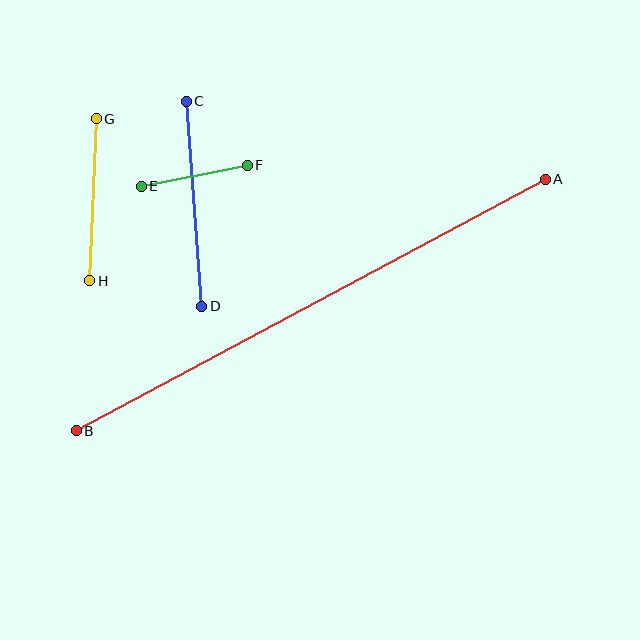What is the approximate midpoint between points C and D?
The midpoint is at approximately (194, 204) pixels.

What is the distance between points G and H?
The distance is approximately 162 pixels.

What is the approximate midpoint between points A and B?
The midpoint is at approximately (311, 305) pixels.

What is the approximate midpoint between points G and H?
The midpoint is at approximately (93, 200) pixels.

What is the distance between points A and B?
The distance is approximately 532 pixels.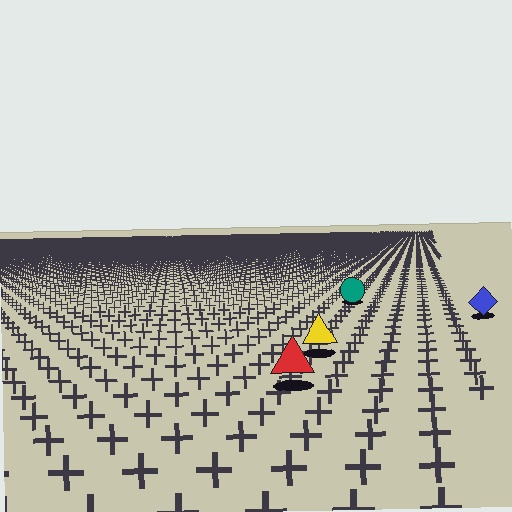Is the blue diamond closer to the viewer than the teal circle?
Yes. The blue diamond is closer — you can tell from the texture gradient: the ground texture is coarser near it.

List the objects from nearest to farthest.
From nearest to farthest: the red triangle, the yellow triangle, the blue diamond, the teal circle.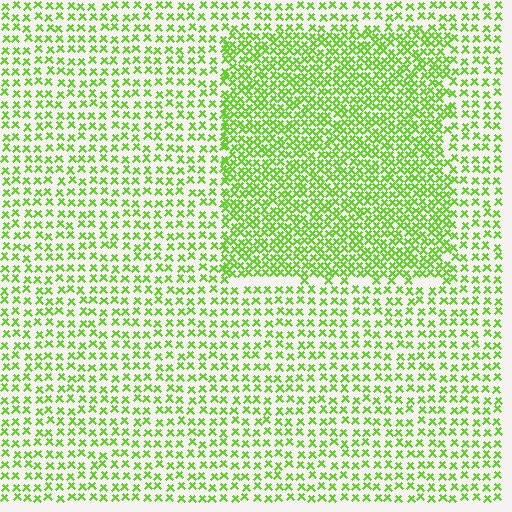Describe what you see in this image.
The image contains small lime elements arranged at two different densities. A rectangle-shaped region is visible where the elements are more densely packed than the surrounding area.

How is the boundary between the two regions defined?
The boundary is defined by a change in element density (approximately 1.9x ratio). All elements are the same color, size, and shape.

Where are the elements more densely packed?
The elements are more densely packed inside the rectangle boundary.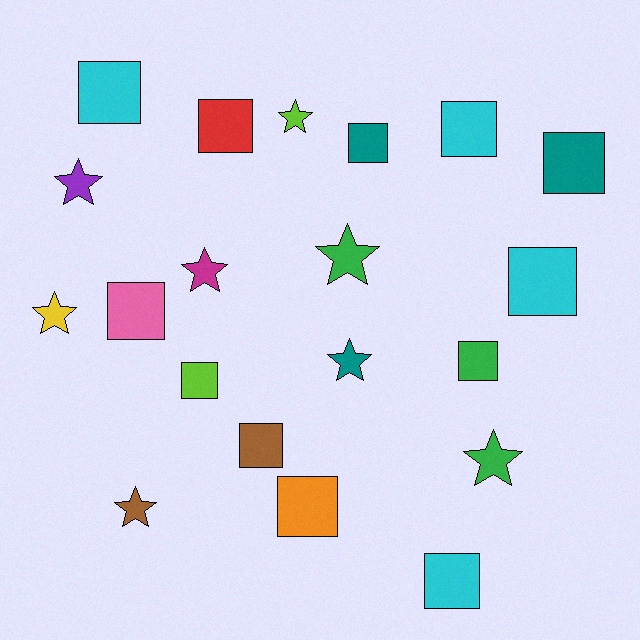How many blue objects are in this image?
There are no blue objects.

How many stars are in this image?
There are 8 stars.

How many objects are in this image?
There are 20 objects.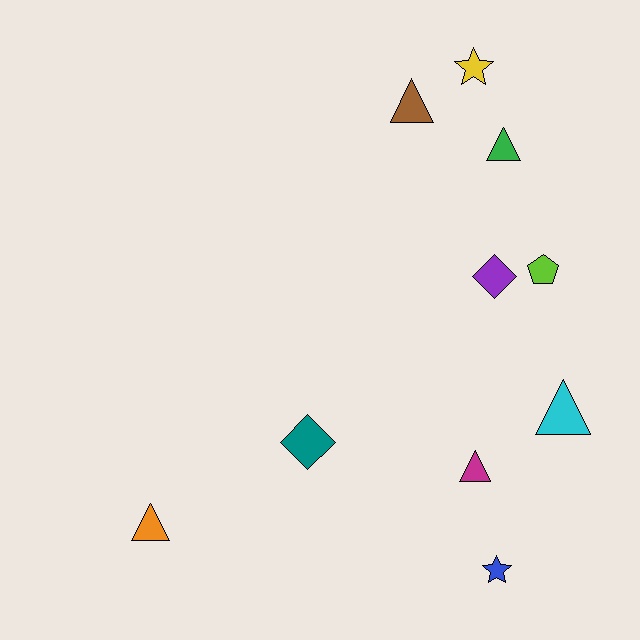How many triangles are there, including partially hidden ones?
There are 5 triangles.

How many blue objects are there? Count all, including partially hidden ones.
There is 1 blue object.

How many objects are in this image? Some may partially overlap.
There are 10 objects.